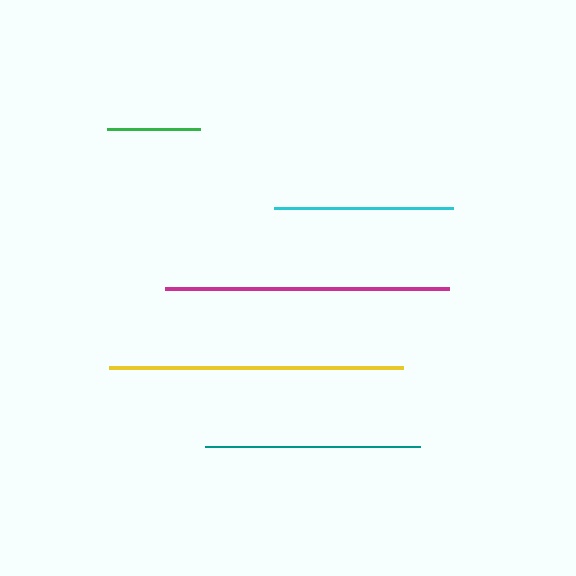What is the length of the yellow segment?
The yellow segment is approximately 294 pixels long.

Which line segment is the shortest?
The green line is the shortest at approximately 93 pixels.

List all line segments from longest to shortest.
From longest to shortest: yellow, magenta, teal, cyan, green.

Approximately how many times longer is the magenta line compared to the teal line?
The magenta line is approximately 1.3 times the length of the teal line.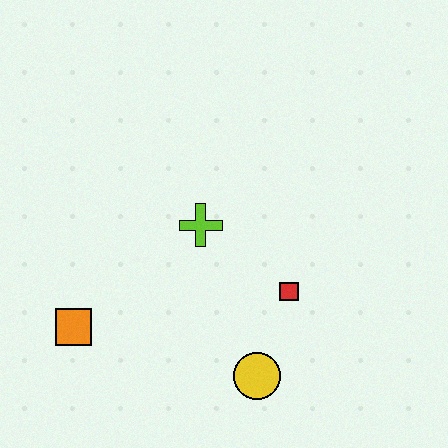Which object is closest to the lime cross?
The red square is closest to the lime cross.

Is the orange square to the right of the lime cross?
No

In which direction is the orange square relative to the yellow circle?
The orange square is to the left of the yellow circle.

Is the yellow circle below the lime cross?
Yes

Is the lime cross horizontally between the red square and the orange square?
Yes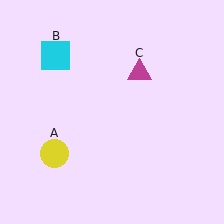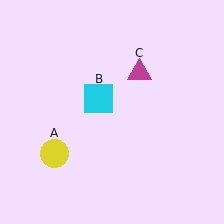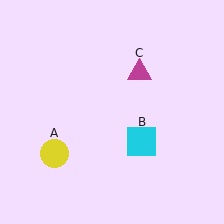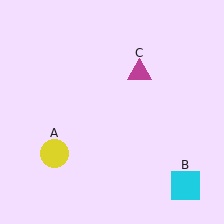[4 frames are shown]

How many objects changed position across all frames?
1 object changed position: cyan square (object B).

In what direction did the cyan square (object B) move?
The cyan square (object B) moved down and to the right.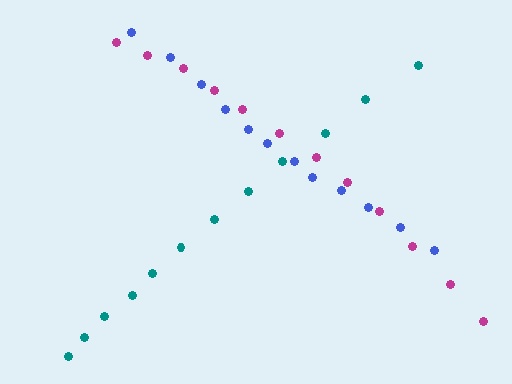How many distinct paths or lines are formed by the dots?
There are 3 distinct paths.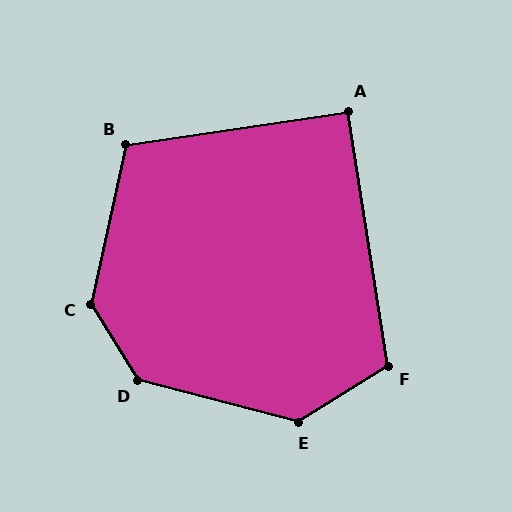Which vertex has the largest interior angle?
C, at approximately 136 degrees.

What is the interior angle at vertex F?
Approximately 113 degrees (obtuse).